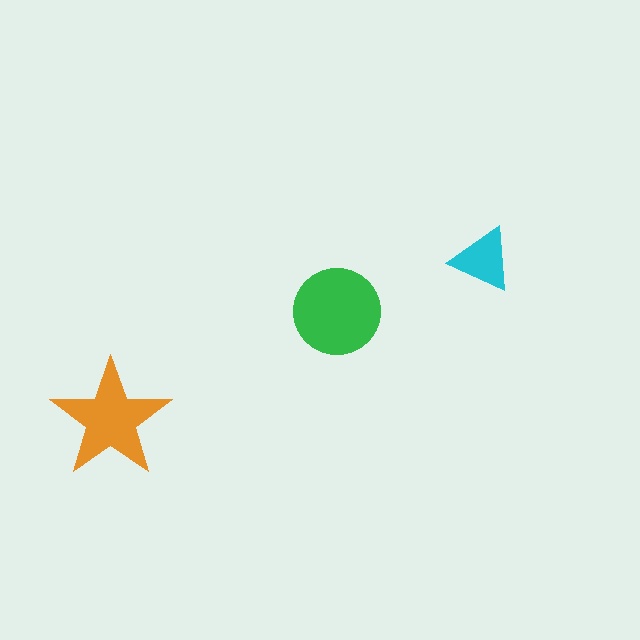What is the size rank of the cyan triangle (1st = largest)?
3rd.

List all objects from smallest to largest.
The cyan triangle, the orange star, the green circle.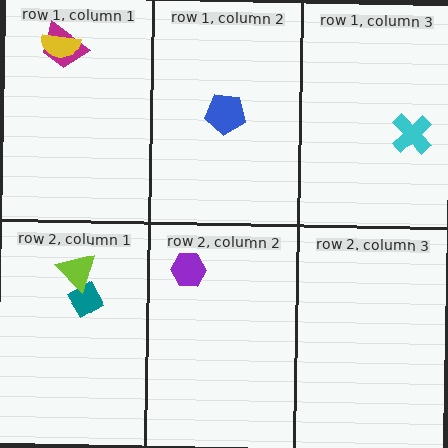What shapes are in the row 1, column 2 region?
The blue pentagon.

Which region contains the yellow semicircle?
The row 1, column 1 region.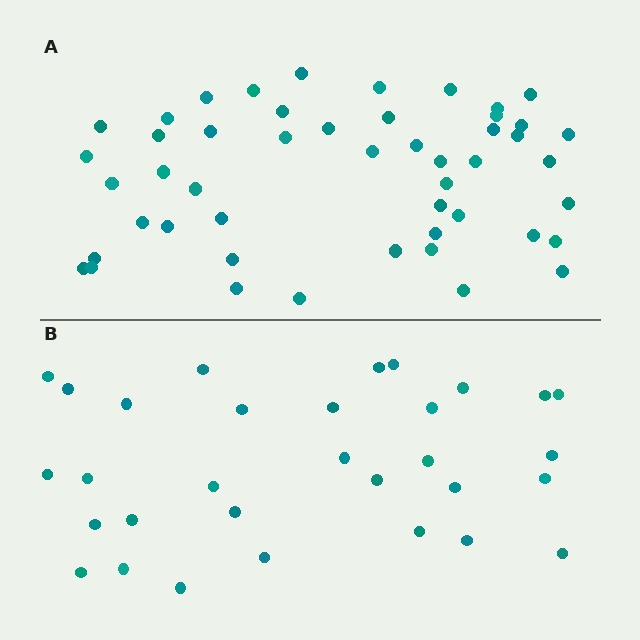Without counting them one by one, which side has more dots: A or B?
Region A (the top region) has more dots.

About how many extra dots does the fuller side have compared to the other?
Region A has approximately 20 more dots than region B.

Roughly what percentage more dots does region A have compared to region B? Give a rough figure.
About 60% more.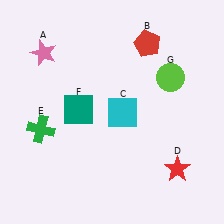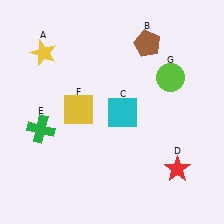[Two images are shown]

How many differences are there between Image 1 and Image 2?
There are 3 differences between the two images.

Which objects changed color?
A changed from pink to yellow. B changed from red to brown. F changed from teal to yellow.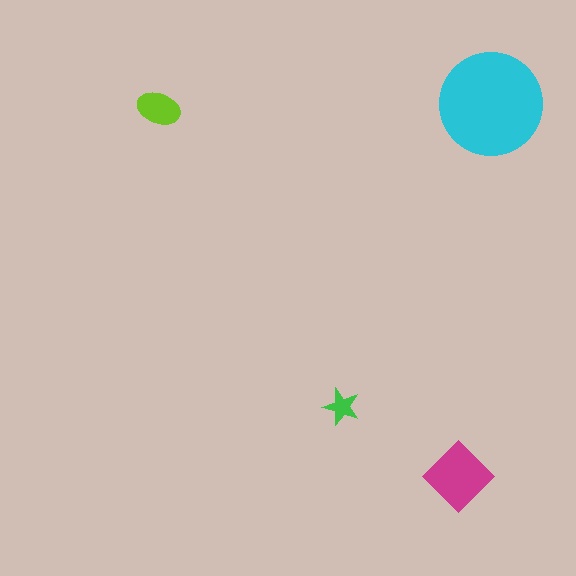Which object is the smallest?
The green star.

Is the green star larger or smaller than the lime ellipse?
Smaller.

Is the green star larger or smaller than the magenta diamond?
Smaller.